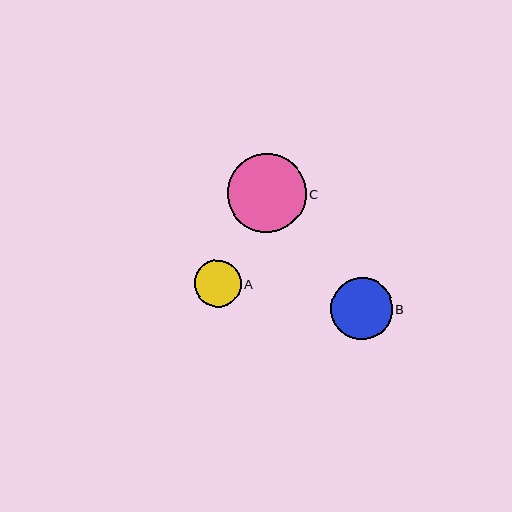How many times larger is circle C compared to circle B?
Circle C is approximately 1.3 times the size of circle B.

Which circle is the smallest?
Circle A is the smallest with a size of approximately 47 pixels.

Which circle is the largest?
Circle C is the largest with a size of approximately 79 pixels.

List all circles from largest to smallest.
From largest to smallest: C, B, A.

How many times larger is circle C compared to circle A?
Circle C is approximately 1.7 times the size of circle A.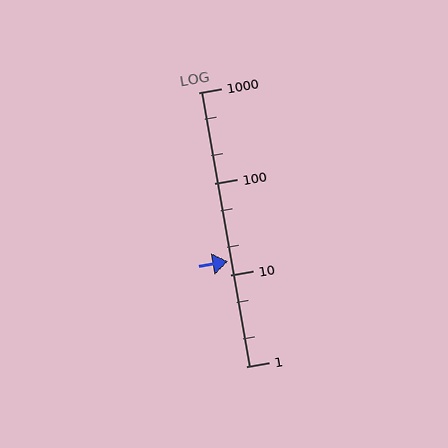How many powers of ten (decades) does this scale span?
The scale spans 3 decades, from 1 to 1000.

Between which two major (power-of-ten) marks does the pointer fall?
The pointer is between 10 and 100.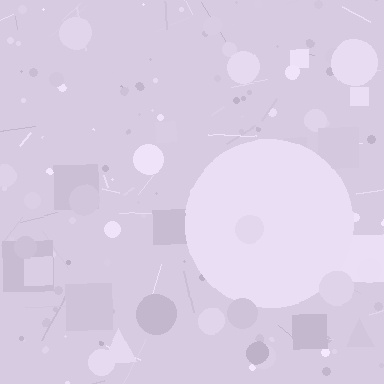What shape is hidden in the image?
A circle is hidden in the image.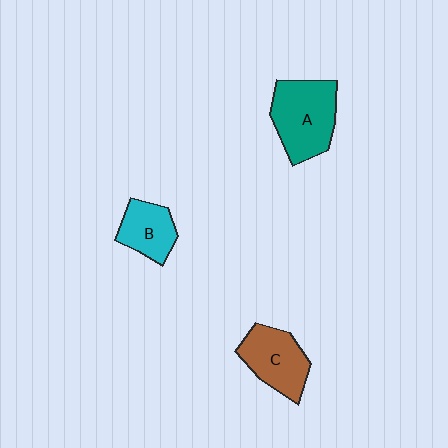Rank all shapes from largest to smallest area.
From largest to smallest: A (teal), C (brown), B (cyan).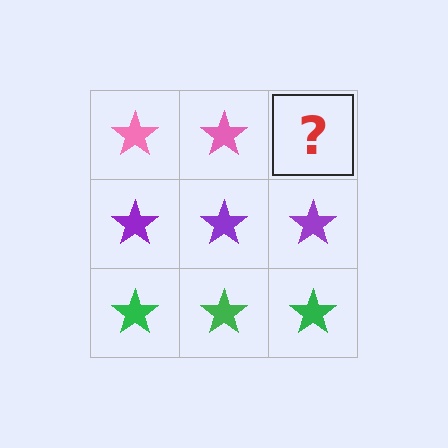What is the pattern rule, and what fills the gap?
The rule is that each row has a consistent color. The gap should be filled with a pink star.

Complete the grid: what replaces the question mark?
The question mark should be replaced with a pink star.